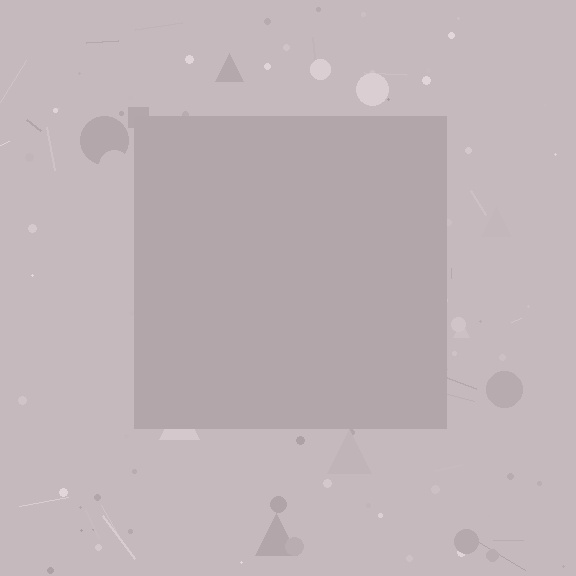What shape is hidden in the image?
A square is hidden in the image.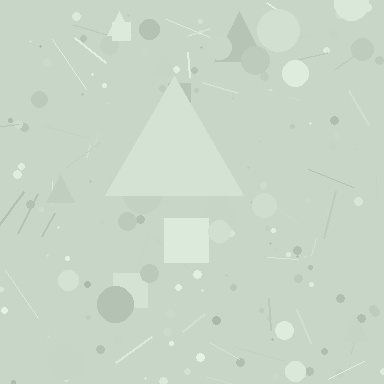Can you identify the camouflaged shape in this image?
The camouflaged shape is a triangle.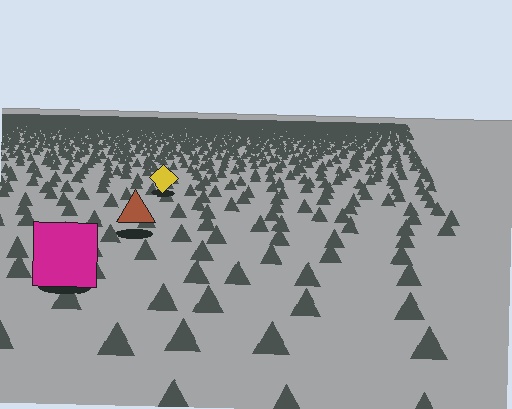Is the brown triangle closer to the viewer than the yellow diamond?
Yes. The brown triangle is closer — you can tell from the texture gradient: the ground texture is coarser near it.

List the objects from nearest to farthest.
From nearest to farthest: the magenta square, the brown triangle, the yellow diamond.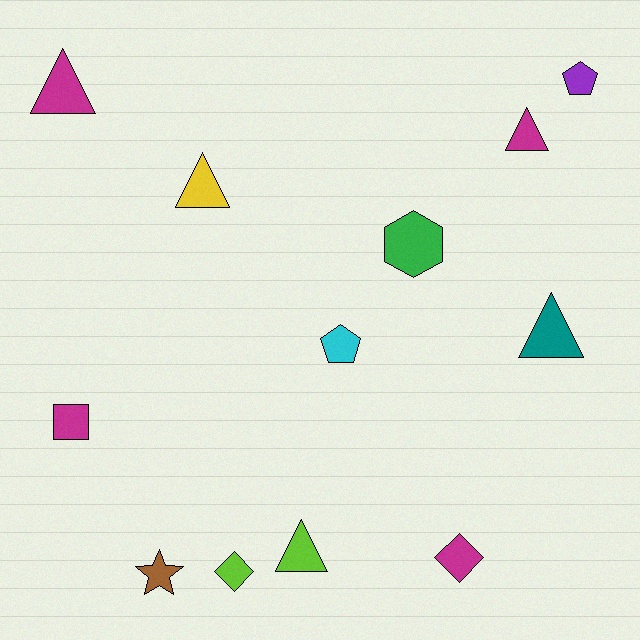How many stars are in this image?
There is 1 star.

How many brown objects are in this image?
There is 1 brown object.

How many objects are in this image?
There are 12 objects.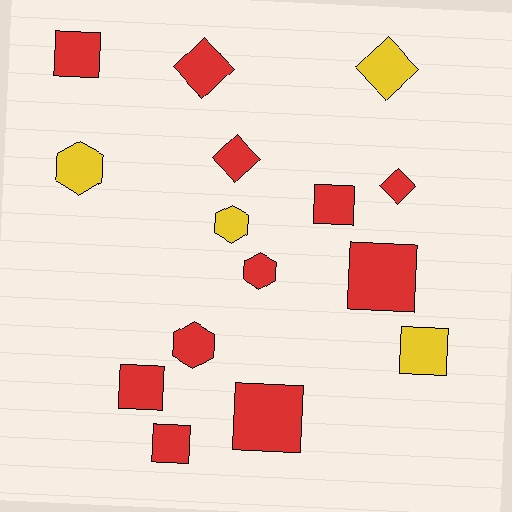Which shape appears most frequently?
Square, with 7 objects.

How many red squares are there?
There are 6 red squares.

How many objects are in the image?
There are 15 objects.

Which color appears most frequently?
Red, with 11 objects.